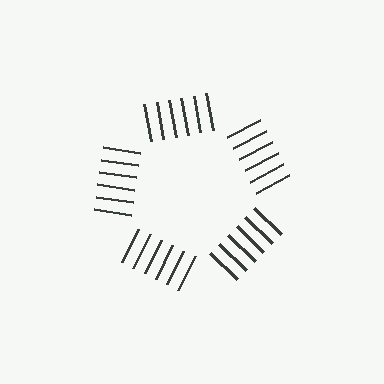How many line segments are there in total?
30 — 6 along each of the 5 edges.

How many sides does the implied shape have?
5 sides — the line-ends trace a pentagon.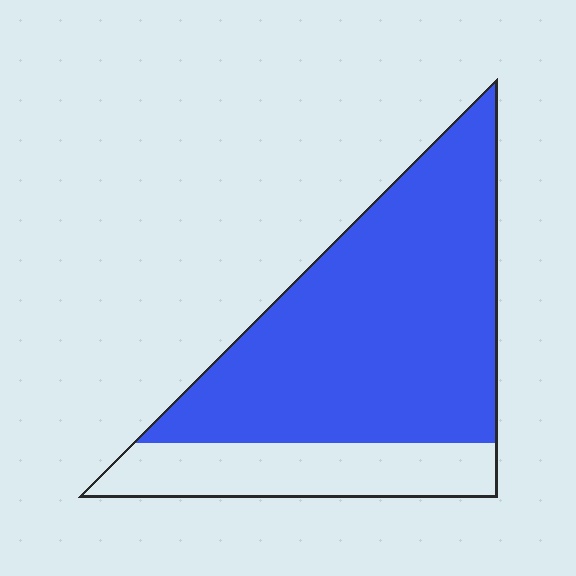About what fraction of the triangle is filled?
About three quarters (3/4).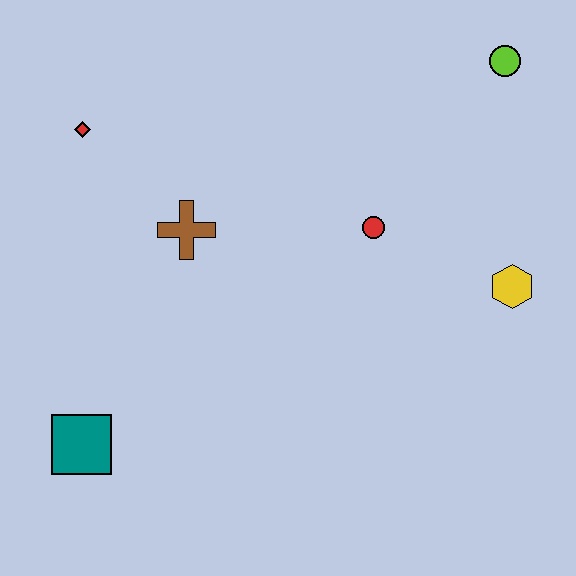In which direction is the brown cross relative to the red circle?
The brown cross is to the left of the red circle.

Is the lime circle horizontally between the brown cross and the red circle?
No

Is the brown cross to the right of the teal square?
Yes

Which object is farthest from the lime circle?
The teal square is farthest from the lime circle.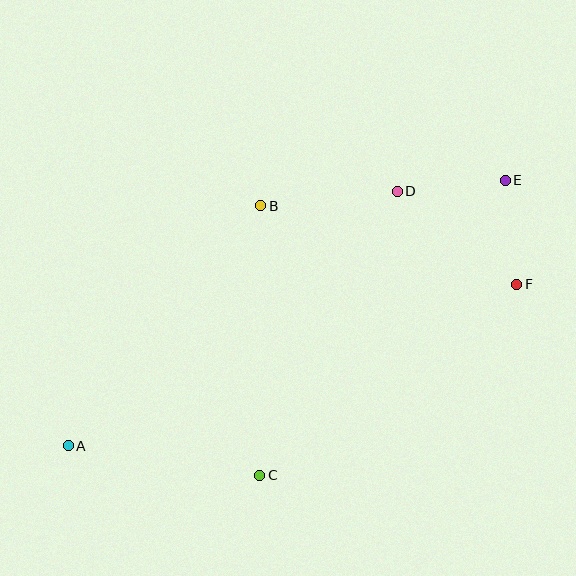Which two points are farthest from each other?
Points A and E are farthest from each other.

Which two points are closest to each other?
Points E and F are closest to each other.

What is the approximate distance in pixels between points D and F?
The distance between D and F is approximately 151 pixels.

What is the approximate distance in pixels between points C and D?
The distance between C and D is approximately 316 pixels.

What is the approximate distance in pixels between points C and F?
The distance between C and F is approximately 321 pixels.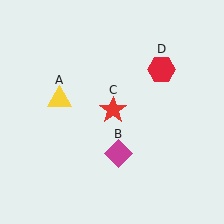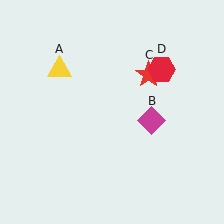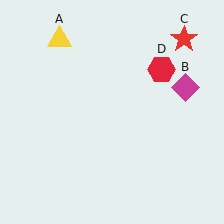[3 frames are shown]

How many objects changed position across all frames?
3 objects changed position: yellow triangle (object A), magenta diamond (object B), red star (object C).